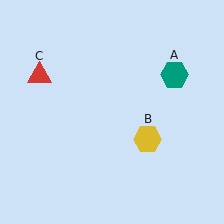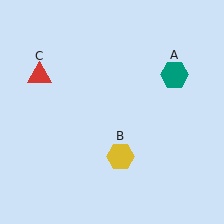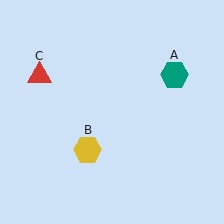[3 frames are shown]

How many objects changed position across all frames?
1 object changed position: yellow hexagon (object B).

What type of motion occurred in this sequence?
The yellow hexagon (object B) rotated clockwise around the center of the scene.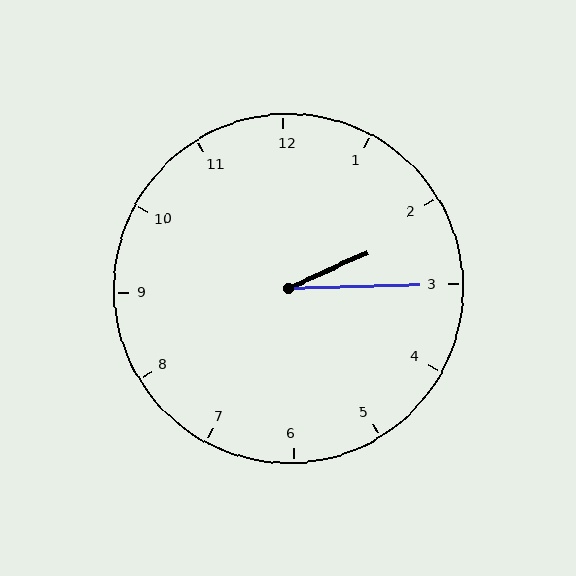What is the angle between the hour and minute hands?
Approximately 22 degrees.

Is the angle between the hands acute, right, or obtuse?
It is acute.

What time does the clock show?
2:15.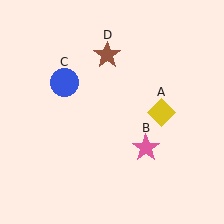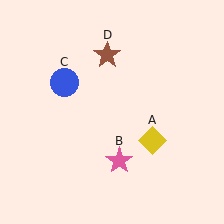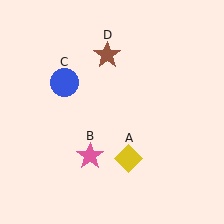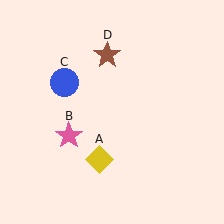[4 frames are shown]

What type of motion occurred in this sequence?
The yellow diamond (object A), pink star (object B) rotated clockwise around the center of the scene.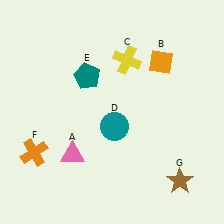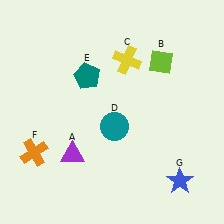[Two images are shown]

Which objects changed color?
A changed from pink to purple. B changed from orange to lime. G changed from brown to blue.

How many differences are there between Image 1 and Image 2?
There are 3 differences between the two images.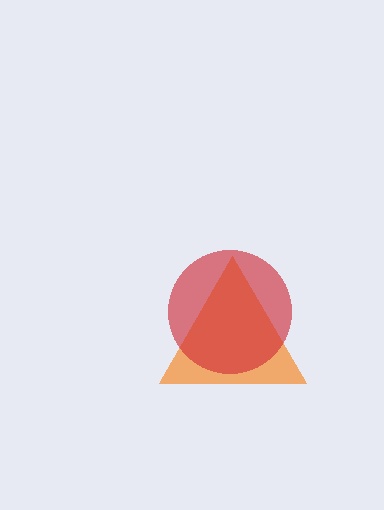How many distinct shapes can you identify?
There are 2 distinct shapes: an orange triangle, a red circle.